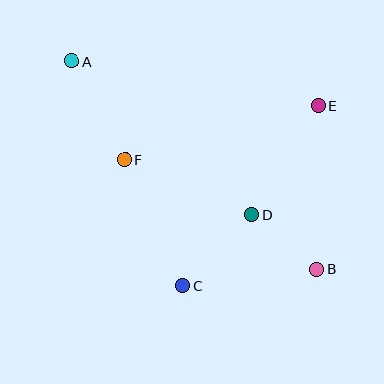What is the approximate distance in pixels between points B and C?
The distance between B and C is approximately 135 pixels.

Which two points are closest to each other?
Points B and D are closest to each other.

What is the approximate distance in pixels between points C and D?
The distance between C and D is approximately 99 pixels.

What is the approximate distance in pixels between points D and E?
The distance between D and E is approximately 128 pixels.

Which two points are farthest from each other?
Points A and B are farthest from each other.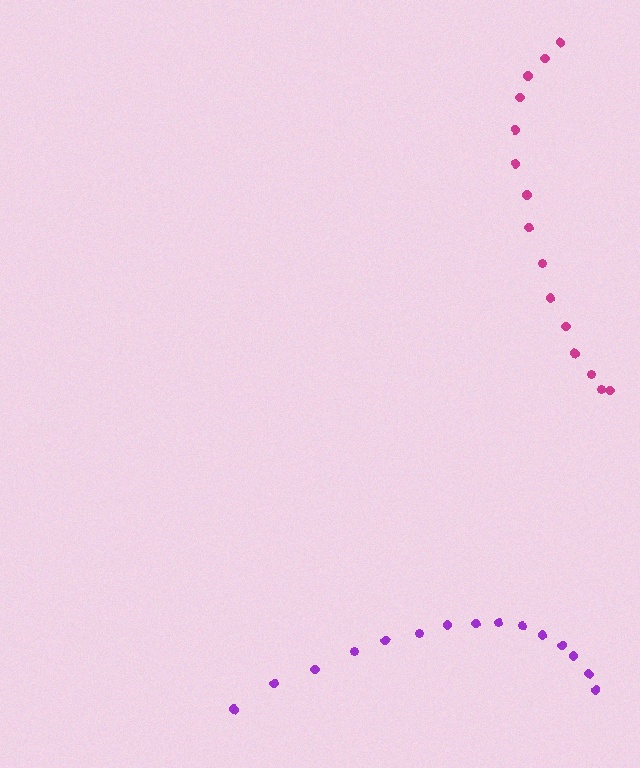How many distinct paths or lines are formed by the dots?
There are 2 distinct paths.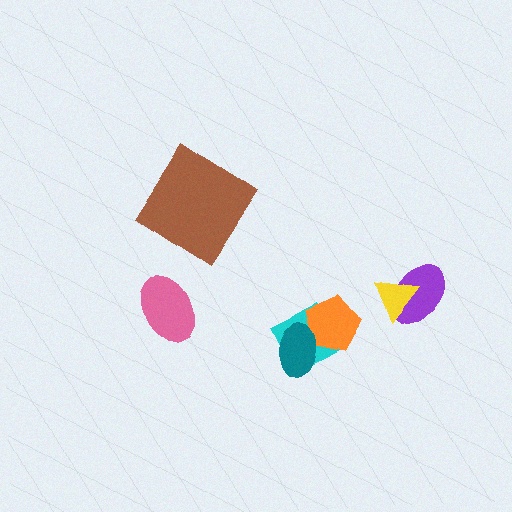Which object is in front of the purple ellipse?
The yellow triangle is in front of the purple ellipse.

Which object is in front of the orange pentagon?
The teal ellipse is in front of the orange pentagon.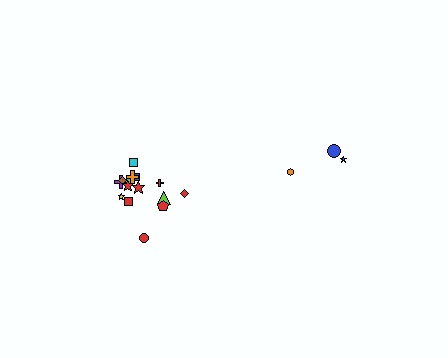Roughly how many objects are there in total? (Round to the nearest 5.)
Roughly 20 objects in total.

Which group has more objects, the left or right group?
The left group.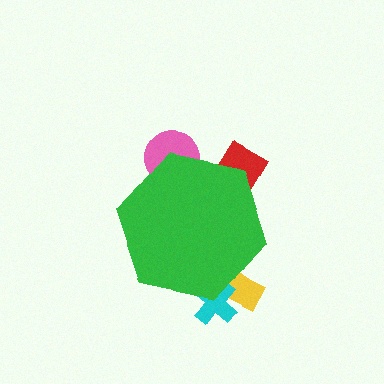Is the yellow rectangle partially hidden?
Yes, the yellow rectangle is partially hidden behind the green hexagon.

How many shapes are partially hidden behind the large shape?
4 shapes are partially hidden.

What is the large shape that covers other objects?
A green hexagon.